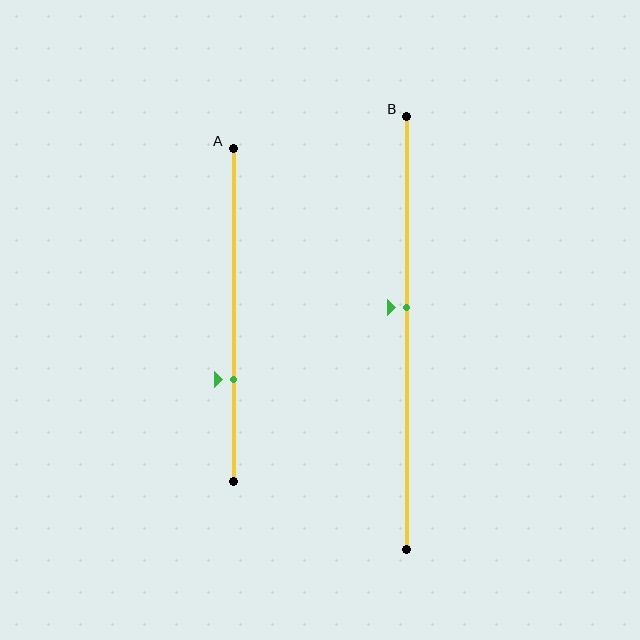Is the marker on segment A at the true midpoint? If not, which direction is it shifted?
No, the marker on segment A is shifted downward by about 19% of the segment length.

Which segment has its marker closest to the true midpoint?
Segment B has its marker closest to the true midpoint.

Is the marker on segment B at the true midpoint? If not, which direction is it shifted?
No, the marker on segment B is shifted upward by about 6% of the segment length.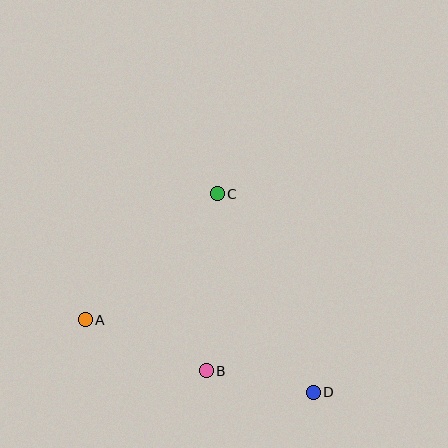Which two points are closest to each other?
Points B and D are closest to each other.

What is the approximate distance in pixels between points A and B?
The distance between A and B is approximately 131 pixels.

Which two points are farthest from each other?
Points A and D are farthest from each other.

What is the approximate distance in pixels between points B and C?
The distance between B and C is approximately 177 pixels.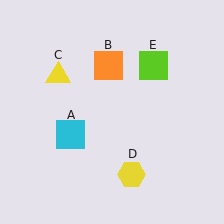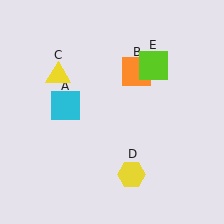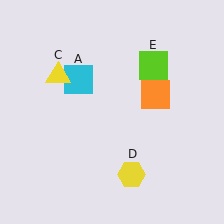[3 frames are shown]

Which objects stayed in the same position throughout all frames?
Yellow triangle (object C) and yellow hexagon (object D) and lime square (object E) remained stationary.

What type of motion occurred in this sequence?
The cyan square (object A), orange square (object B) rotated clockwise around the center of the scene.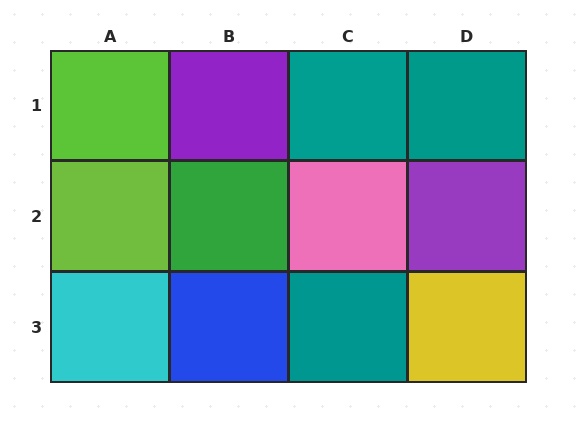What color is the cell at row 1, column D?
Teal.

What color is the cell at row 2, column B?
Green.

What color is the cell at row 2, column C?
Pink.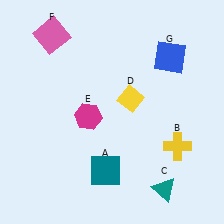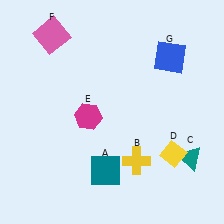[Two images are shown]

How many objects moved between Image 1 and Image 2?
3 objects moved between the two images.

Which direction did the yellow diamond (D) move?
The yellow diamond (D) moved down.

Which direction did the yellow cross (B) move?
The yellow cross (B) moved left.